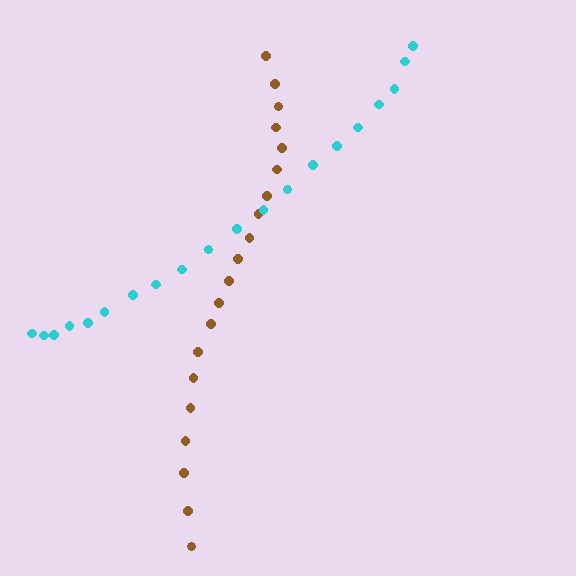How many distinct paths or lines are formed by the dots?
There are 2 distinct paths.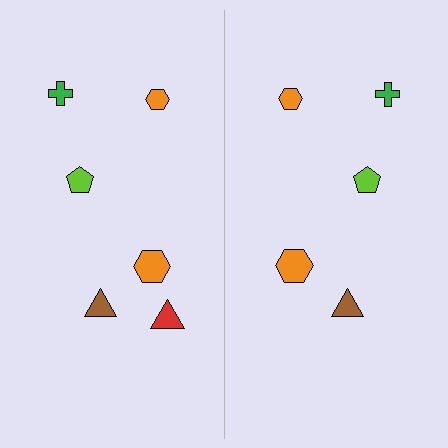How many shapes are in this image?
There are 11 shapes in this image.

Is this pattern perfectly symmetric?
No, the pattern is not perfectly symmetric. A red triangle is missing from the right side.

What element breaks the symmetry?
A red triangle is missing from the right side.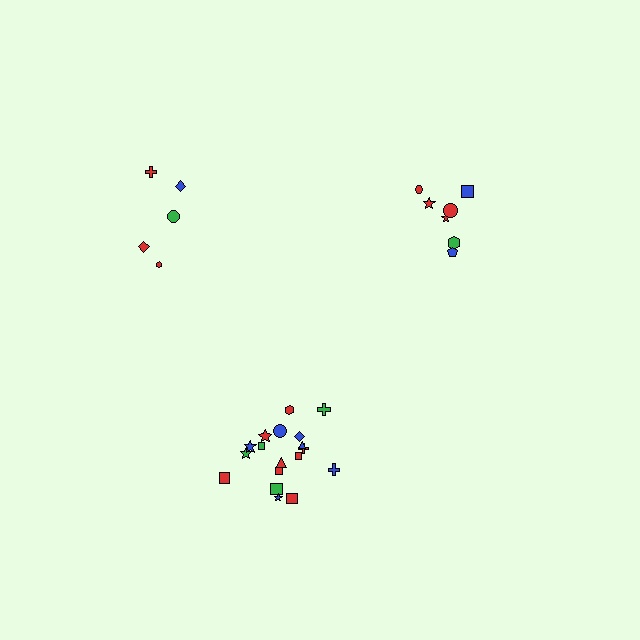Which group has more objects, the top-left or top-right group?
The top-right group.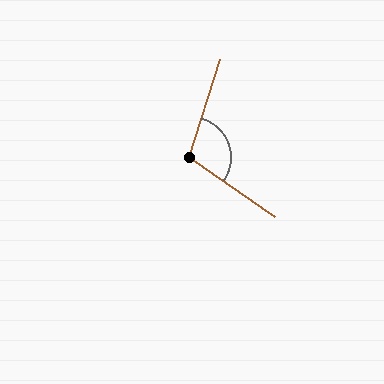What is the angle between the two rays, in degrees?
Approximately 108 degrees.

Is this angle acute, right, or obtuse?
It is obtuse.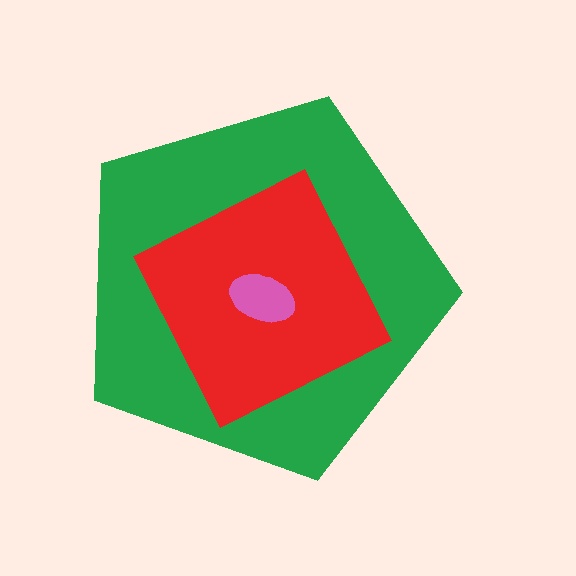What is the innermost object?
The pink ellipse.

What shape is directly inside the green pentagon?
The red diamond.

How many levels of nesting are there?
3.